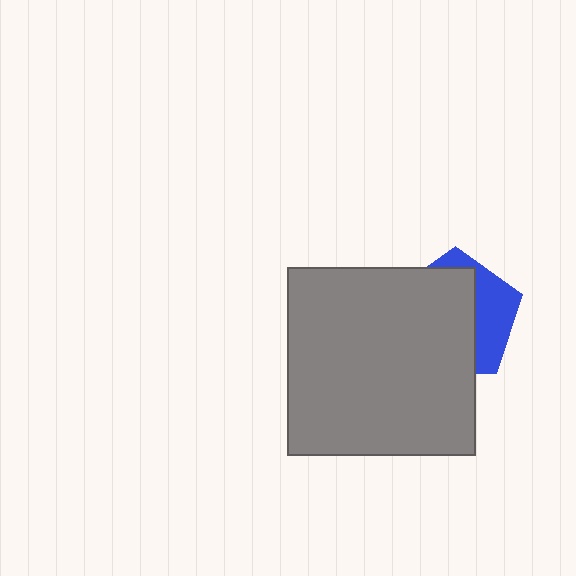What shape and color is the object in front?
The object in front is a gray square.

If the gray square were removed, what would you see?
You would see the complete blue pentagon.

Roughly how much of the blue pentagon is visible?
A small part of it is visible (roughly 35%).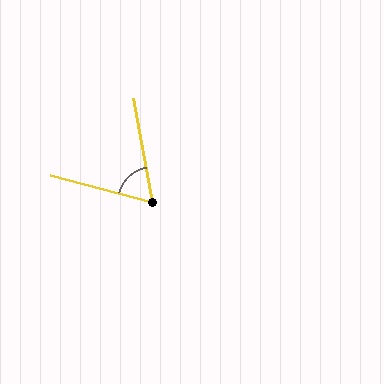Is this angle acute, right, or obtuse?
It is acute.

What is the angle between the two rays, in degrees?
Approximately 65 degrees.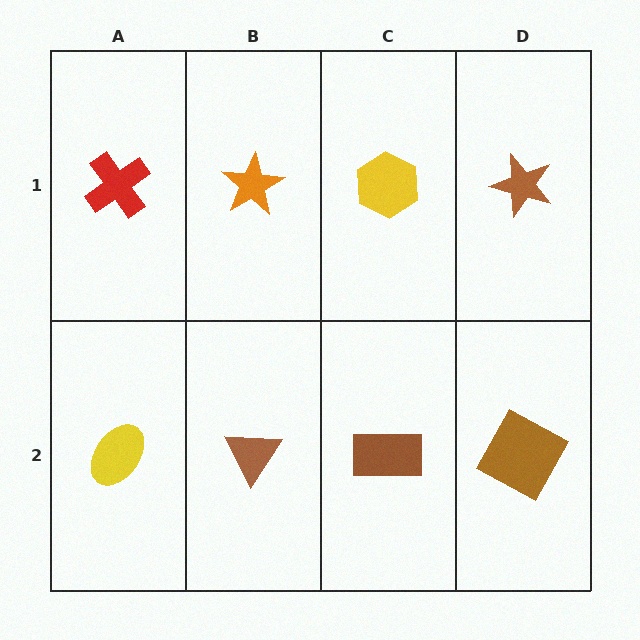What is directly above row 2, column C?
A yellow hexagon.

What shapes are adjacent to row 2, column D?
A brown star (row 1, column D), a brown rectangle (row 2, column C).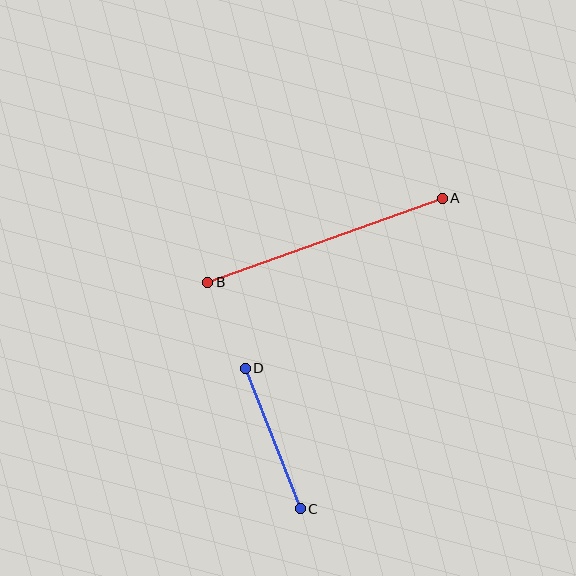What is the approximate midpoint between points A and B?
The midpoint is at approximately (325, 240) pixels.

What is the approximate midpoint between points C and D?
The midpoint is at approximately (273, 438) pixels.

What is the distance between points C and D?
The distance is approximately 151 pixels.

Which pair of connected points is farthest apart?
Points A and B are farthest apart.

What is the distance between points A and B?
The distance is approximately 250 pixels.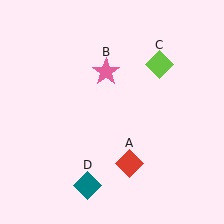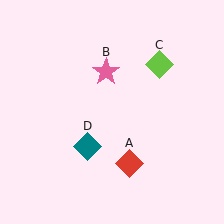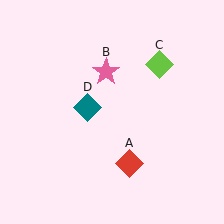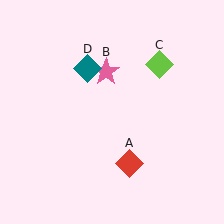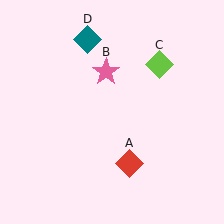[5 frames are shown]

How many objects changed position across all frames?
1 object changed position: teal diamond (object D).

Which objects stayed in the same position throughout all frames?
Red diamond (object A) and pink star (object B) and lime diamond (object C) remained stationary.